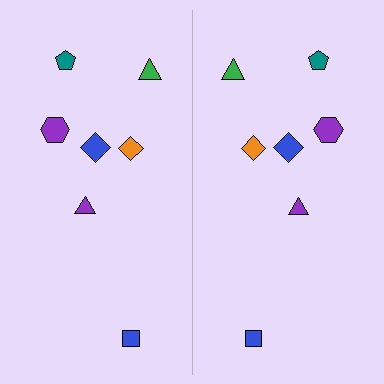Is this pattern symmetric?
Yes, this pattern has bilateral (reflection) symmetry.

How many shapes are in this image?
There are 14 shapes in this image.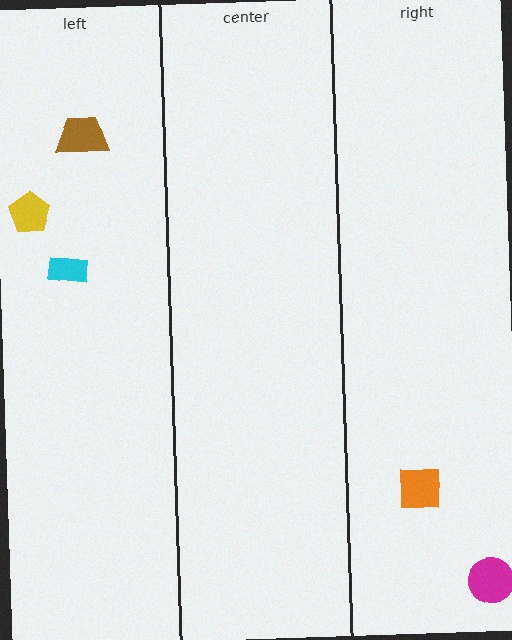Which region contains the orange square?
The right region.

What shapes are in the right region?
The magenta circle, the orange square.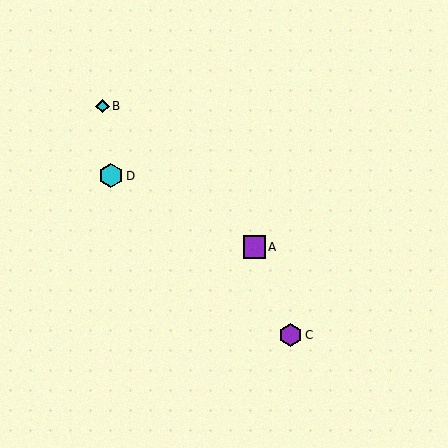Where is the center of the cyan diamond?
The center of the cyan diamond is at (103, 106).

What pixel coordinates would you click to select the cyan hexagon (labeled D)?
Click at (111, 176) to select the cyan hexagon D.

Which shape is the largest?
The cyan hexagon (labeled D) is the largest.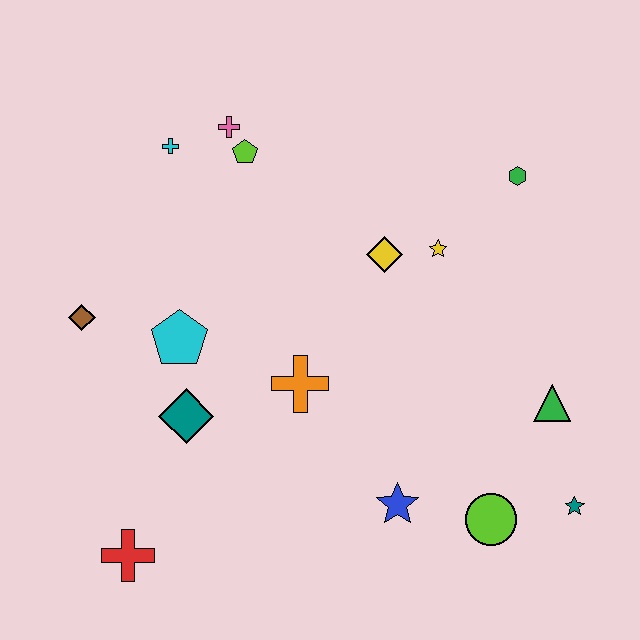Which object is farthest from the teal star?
The cyan cross is farthest from the teal star.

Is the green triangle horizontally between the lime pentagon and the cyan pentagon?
No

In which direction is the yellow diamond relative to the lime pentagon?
The yellow diamond is to the right of the lime pentagon.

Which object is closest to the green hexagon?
The yellow star is closest to the green hexagon.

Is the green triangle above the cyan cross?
No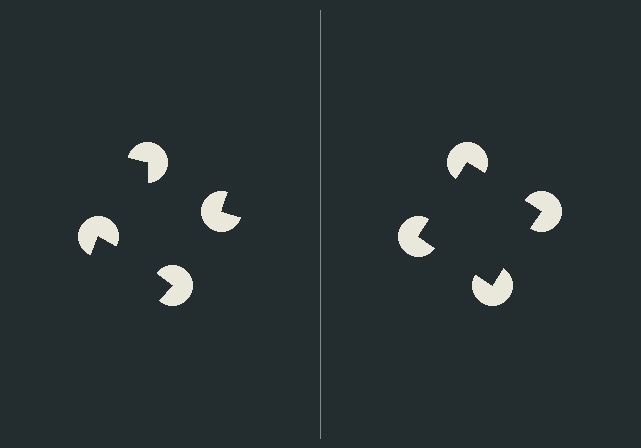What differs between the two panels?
The pac-man discs are positioned identically on both sides; only the wedge orientations differ. On the right they align to a square; on the left they are misaligned.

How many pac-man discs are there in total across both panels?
8 — 4 on each side.